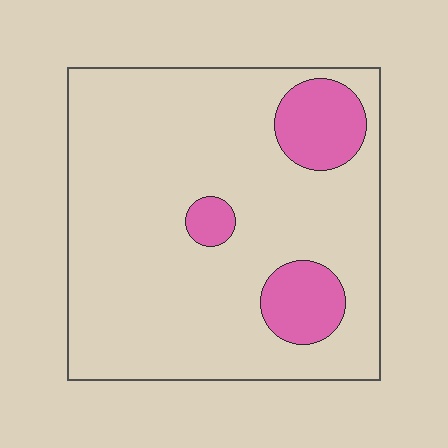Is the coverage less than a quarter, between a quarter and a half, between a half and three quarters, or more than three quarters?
Less than a quarter.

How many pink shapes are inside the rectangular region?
3.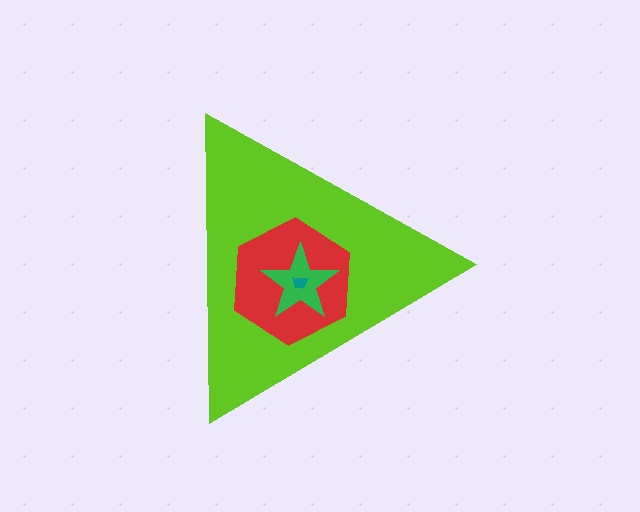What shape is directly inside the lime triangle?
The red hexagon.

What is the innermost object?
The teal trapezoid.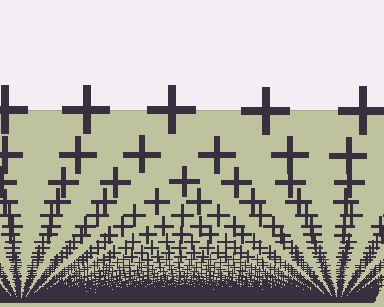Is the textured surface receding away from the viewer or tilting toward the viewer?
The surface appears to tilt toward the viewer. Texture elements get larger and sparser toward the top.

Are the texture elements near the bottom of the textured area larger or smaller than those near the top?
Smaller. The gradient is inverted — elements near the bottom are smaller and denser.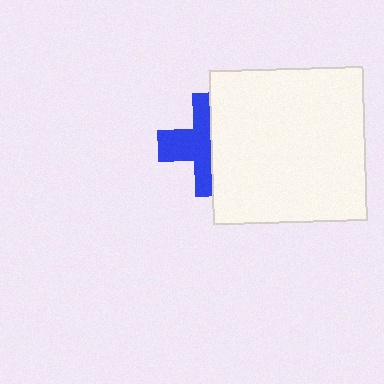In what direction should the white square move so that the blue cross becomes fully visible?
The white square should move right. That is the shortest direction to clear the overlap and leave the blue cross fully visible.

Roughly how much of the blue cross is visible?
About half of it is visible (roughly 50%).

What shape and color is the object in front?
The object in front is a white square.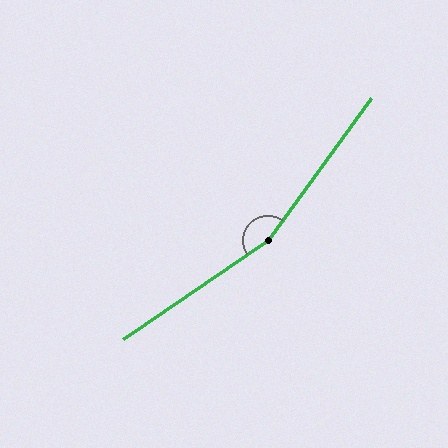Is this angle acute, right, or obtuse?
It is obtuse.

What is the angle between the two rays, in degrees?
Approximately 160 degrees.